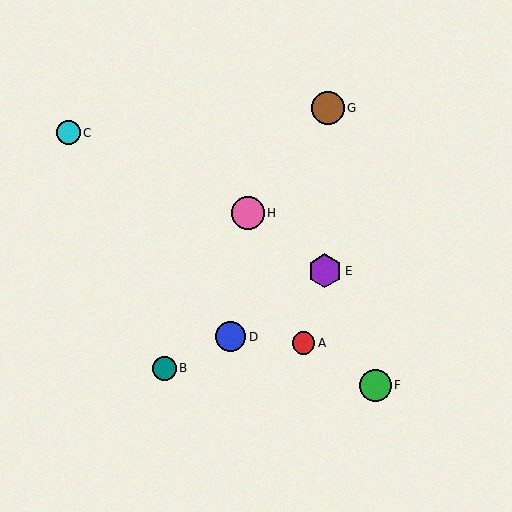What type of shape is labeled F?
Shape F is a green circle.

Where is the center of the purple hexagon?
The center of the purple hexagon is at (325, 271).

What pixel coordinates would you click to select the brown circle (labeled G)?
Click at (328, 108) to select the brown circle G.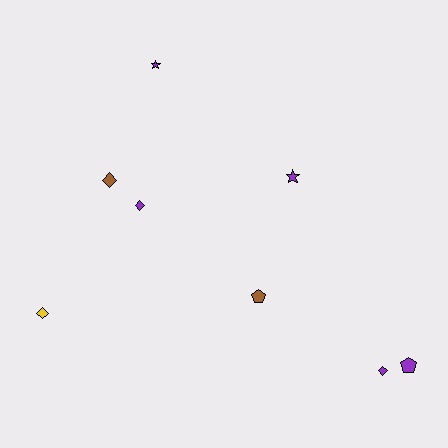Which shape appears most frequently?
Diamond, with 4 objects.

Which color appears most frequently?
Purple, with 5 objects.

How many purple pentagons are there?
There is 1 purple pentagon.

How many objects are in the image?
There are 8 objects.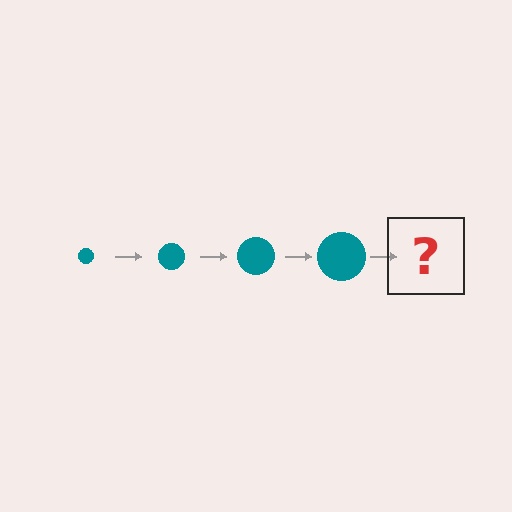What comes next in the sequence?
The next element should be a teal circle, larger than the previous one.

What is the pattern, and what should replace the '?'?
The pattern is that the circle gets progressively larger each step. The '?' should be a teal circle, larger than the previous one.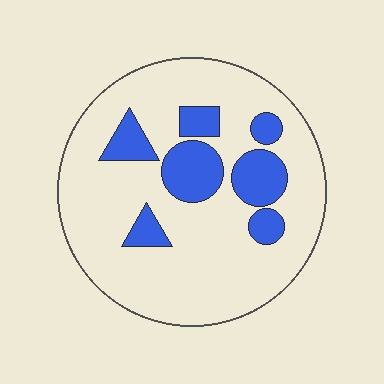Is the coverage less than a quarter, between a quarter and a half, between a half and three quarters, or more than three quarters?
Less than a quarter.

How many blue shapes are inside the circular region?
7.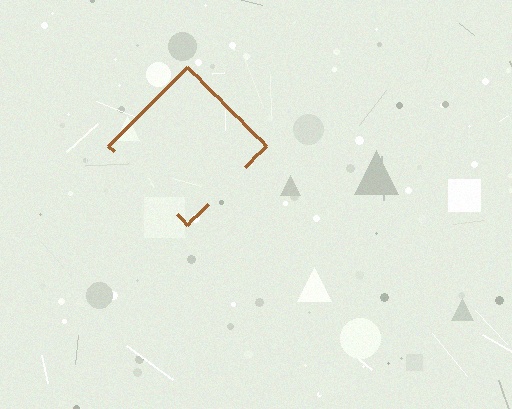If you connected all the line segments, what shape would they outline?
They would outline a diamond.